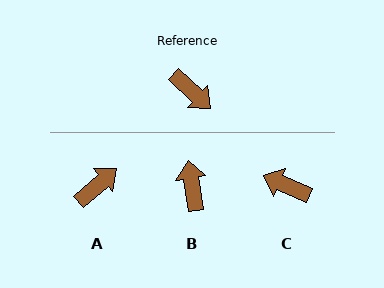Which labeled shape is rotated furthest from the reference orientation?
C, about 161 degrees away.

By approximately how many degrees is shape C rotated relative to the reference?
Approximately 161 degrees clockwise.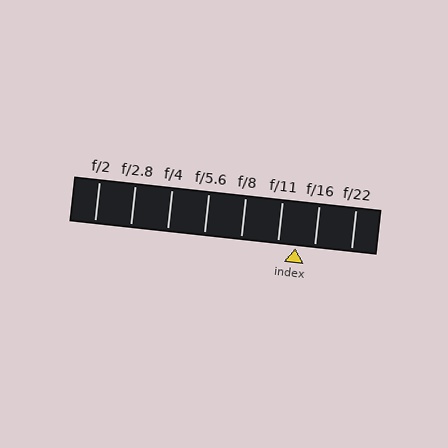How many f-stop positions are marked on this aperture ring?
There are 8 f-stop positions marked.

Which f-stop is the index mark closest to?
The index mark is closest to f/11.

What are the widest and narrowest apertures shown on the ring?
The widest aperture shown is f/2 and the narrowest is f/22.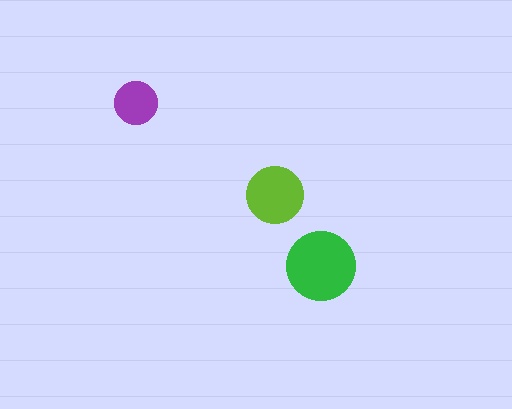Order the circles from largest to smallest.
the green one, the lime one, the purple one.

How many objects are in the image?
There are 3 objects in the image.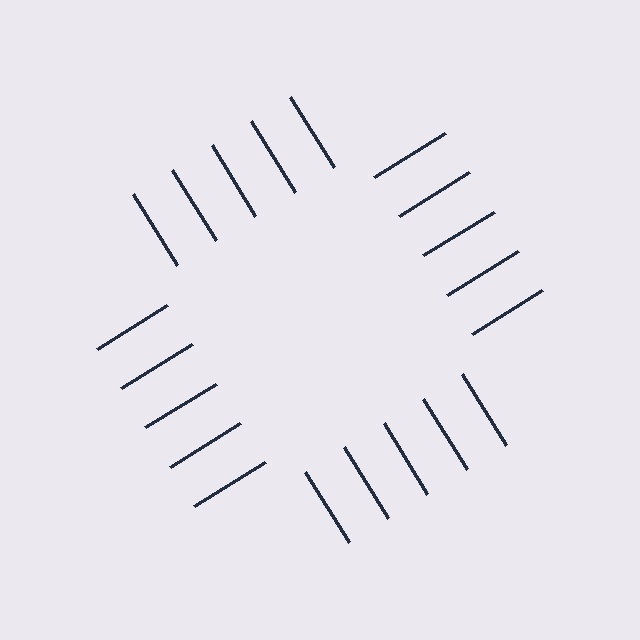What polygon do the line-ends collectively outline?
An illusory square — the line segments terminate on its edges but no continuous stroke is drawn.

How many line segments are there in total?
20 — 5 along each of the 4 edges.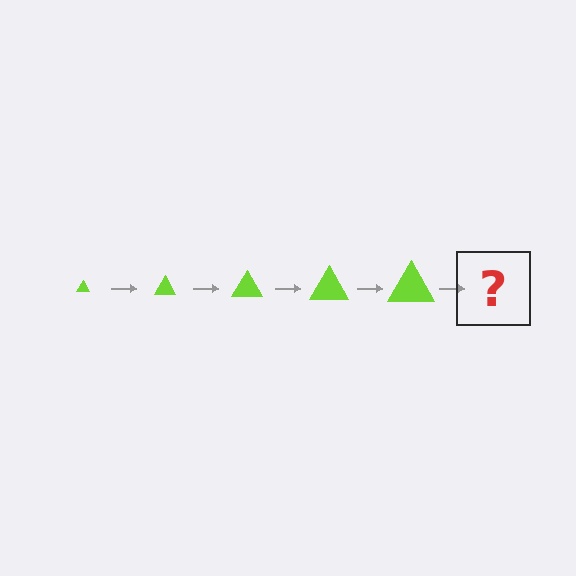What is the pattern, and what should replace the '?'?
The pattern is that the triangle gets progressively larger each step. The '?' should be a lime triangle, larger than the previous one.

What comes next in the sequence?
The next element should be a lime triangle, larger than the previous one.